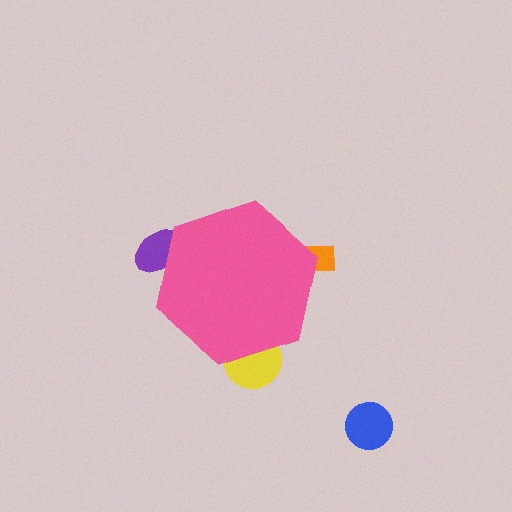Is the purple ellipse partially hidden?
Yes, the purple ellipse is partially hidden behind the pink hexagon.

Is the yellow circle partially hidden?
Yes, the yellow circle is partially hidden behind the pink hexagon.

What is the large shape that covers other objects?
A pink hexagon.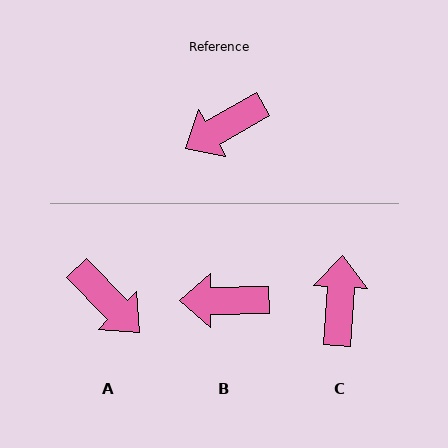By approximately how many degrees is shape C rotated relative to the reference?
Approximately 123 degrees clockwise.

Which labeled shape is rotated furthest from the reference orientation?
C, about 123 degrees away.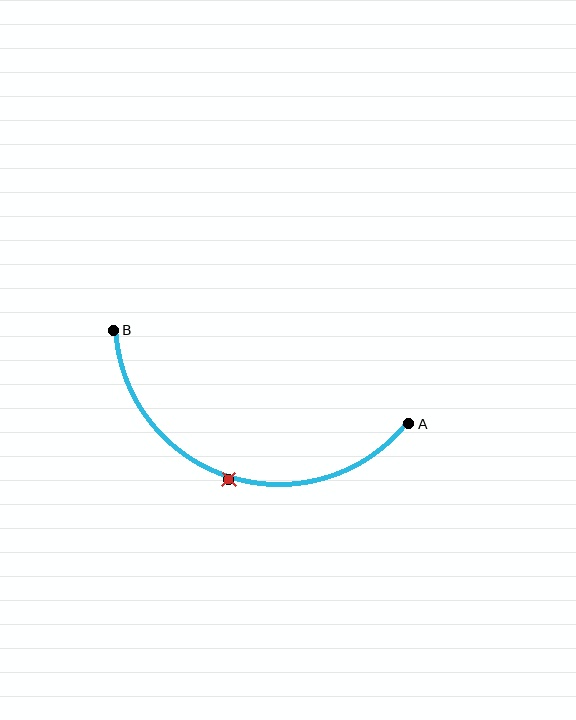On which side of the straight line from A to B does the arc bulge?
The arc bulges below the straight line connecting A and B.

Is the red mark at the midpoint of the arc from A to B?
Yes. The red mark lies on the arc at equal arc-length from both A and B — it is the arc midpoint.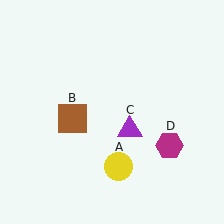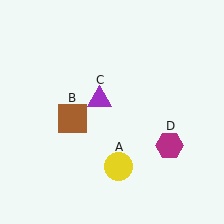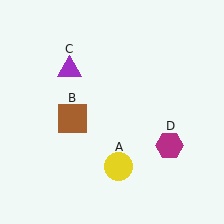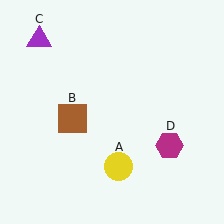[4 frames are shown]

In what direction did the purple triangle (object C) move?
The purple triangle (object C) moved up and to the left.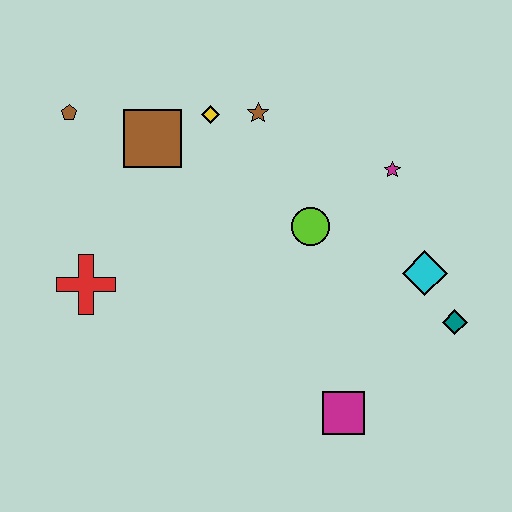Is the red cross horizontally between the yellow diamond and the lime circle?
No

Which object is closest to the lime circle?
The magenta star is closest to the lime circle.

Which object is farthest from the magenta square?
The brown pentagon is farthest from the magenta square.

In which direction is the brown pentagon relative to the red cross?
The brown pentagon is above the red cross.